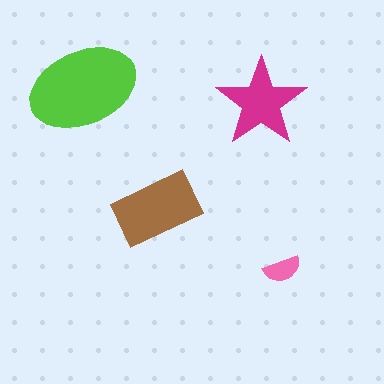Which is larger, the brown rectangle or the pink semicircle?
The brown rectangle.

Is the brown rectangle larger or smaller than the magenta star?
Larger.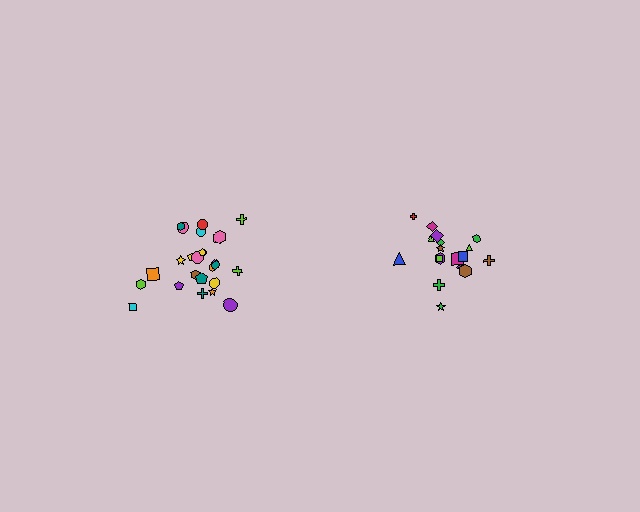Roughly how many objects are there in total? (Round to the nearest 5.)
Roughly 45 objects in total.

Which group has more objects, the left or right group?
The left group.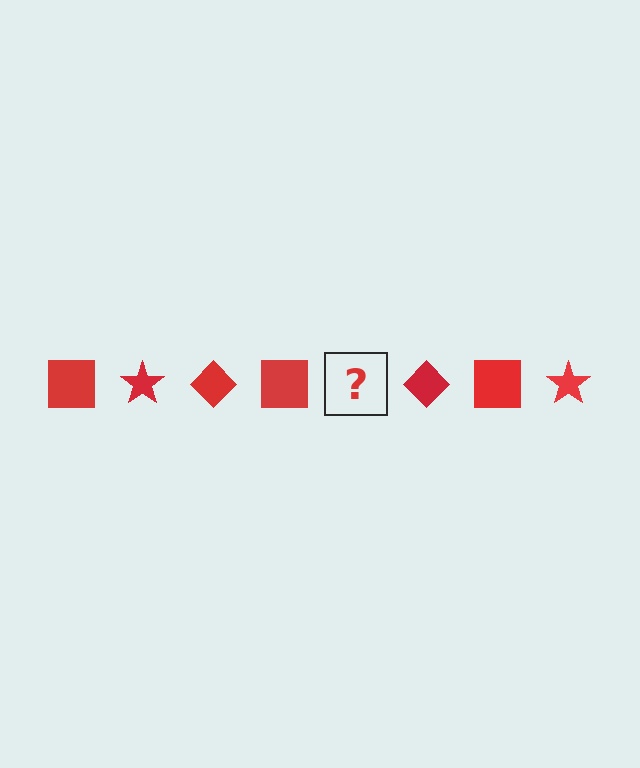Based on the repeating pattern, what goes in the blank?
The blank should be a red star.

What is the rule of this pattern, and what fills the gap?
The rule is that the pattern cycles through square, star, diamond shapes in red. The gap should be filled with a red star.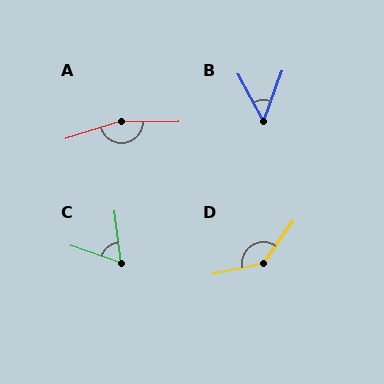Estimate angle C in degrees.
Approximately 63 degrees.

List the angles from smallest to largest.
B (48°), C (63°), D (137°), A (164°).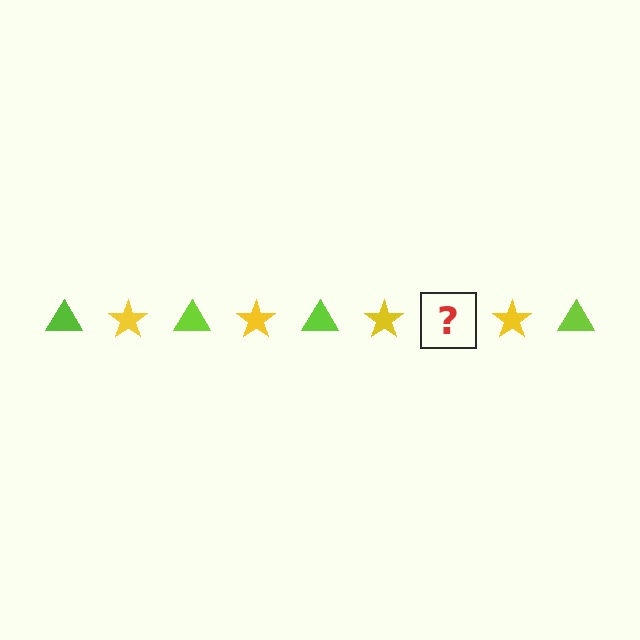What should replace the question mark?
The question mark should be replaced with a lime triangle.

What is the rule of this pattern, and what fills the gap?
The rule is that the pattern alternates between lime triangle and yellow star. The gap should be filled with a lime triangle.